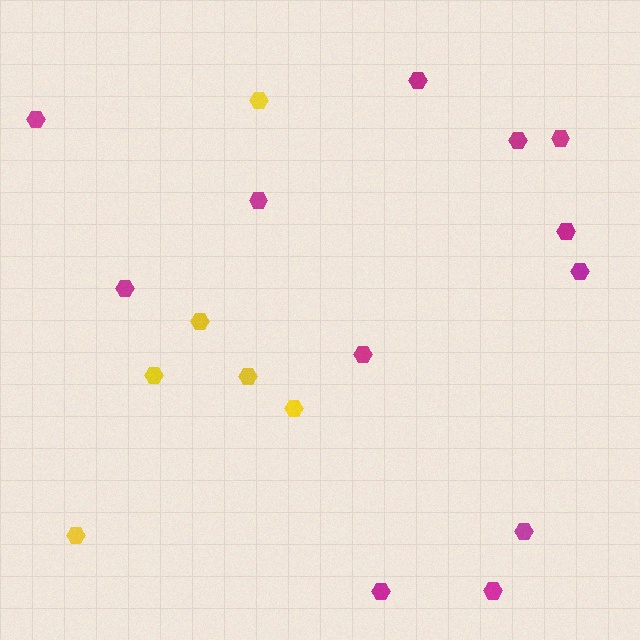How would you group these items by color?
There are 2 groups: one group of magenta hexagons (12) and one group of yellow hexagons (6).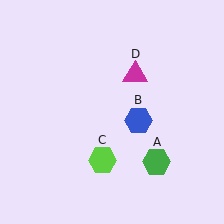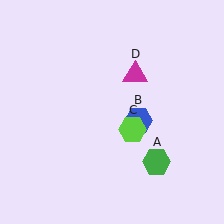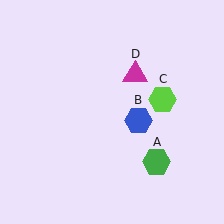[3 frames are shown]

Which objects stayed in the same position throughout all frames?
Green hexagon (object A) and blue hexagon (object B) and magenta triangle (object D) remained stationary.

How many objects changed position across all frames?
1 object changed position: lime hexagon (object C).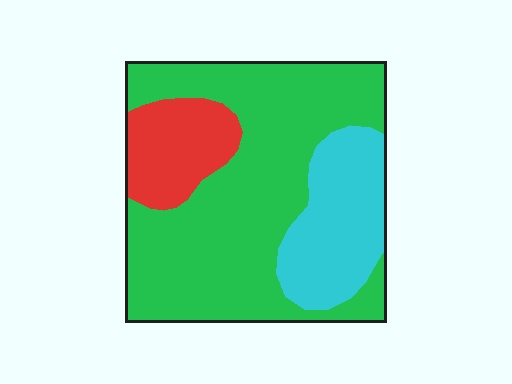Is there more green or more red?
Green.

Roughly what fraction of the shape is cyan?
Cyan covers about 20% of the shape.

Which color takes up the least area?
Red, at roughly 15%.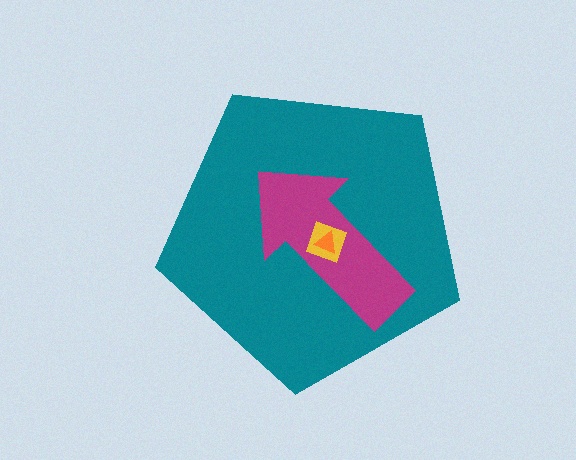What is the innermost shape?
The orange triangle.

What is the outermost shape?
The teal pentagon.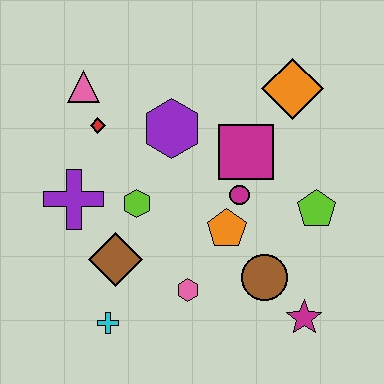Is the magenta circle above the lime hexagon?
Yes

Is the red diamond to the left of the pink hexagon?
Yes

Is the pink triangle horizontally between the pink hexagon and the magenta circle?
No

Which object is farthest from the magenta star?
The pink triangle is farthest from the magenta star.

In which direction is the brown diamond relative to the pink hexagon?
The brown diamond is to the left of the pink hexagon.